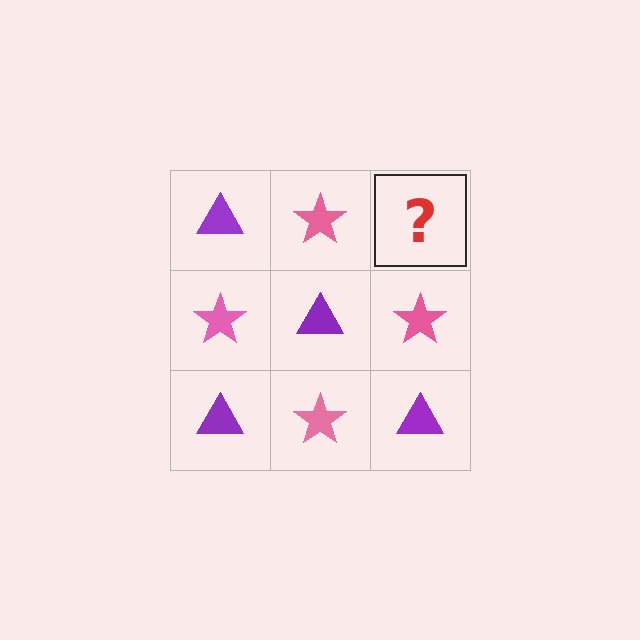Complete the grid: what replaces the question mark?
The question mark should be replaced with a purple triangle.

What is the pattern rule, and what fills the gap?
The rule is that it alternates purple triangle and pink star in a checkerboard pattern. The gap should be filled with a purple triangle.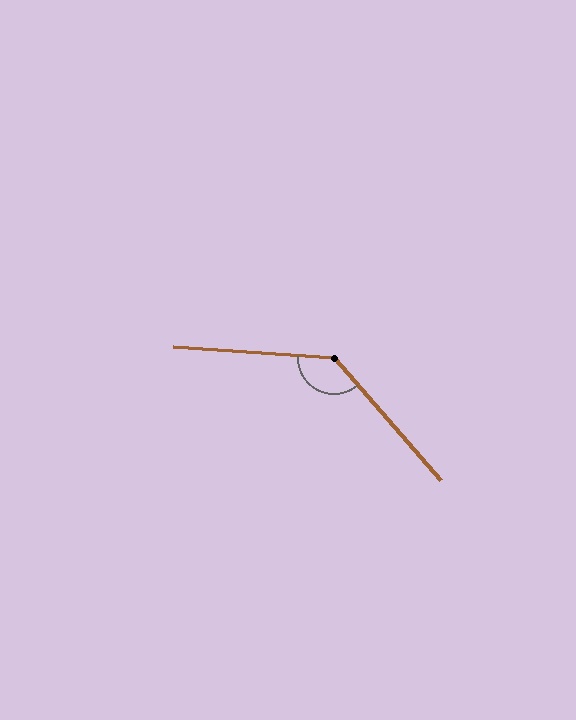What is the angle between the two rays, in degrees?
Approximately 135 degrees.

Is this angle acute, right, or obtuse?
It is obtuse.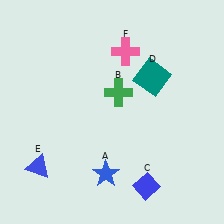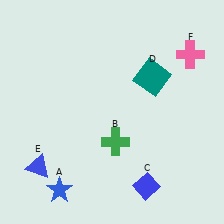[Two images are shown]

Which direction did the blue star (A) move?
The blue star (A) moved left.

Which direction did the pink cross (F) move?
The pink cross (F) moved right.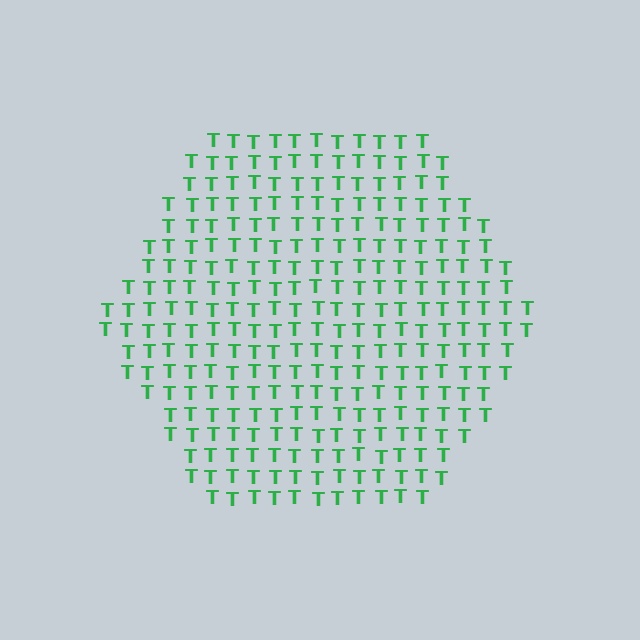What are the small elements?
The small elements are letter T's.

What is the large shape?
The large shape is a hexagon.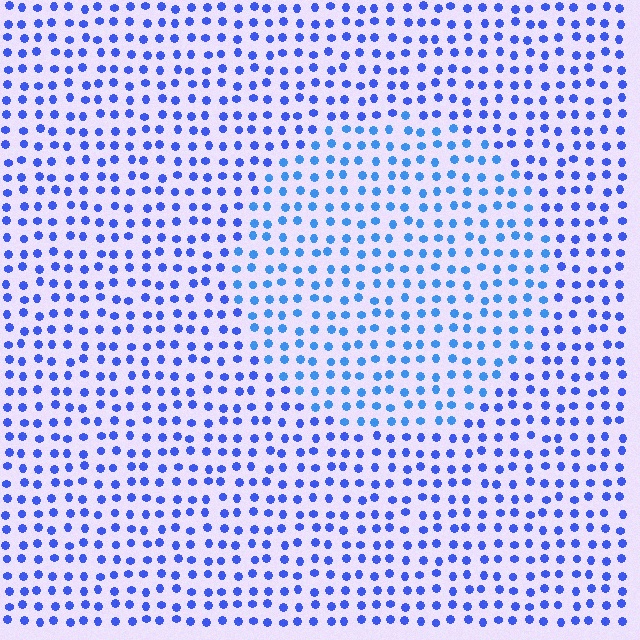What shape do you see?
I see a circle.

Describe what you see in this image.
The image is filled with small blue elements in a uniform arrangement. A circle-shaped region is visible where the elements are tinted to a slightly different hue, forming a subtle color boundary.